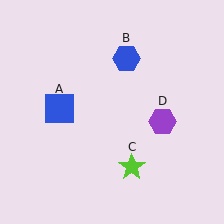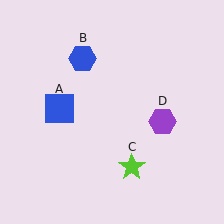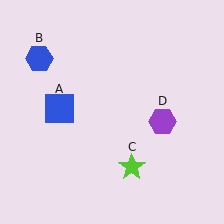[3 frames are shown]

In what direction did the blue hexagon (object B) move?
The blue hexagon (object B) moved left.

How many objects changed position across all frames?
1 object changed position: blue hexagon (object B).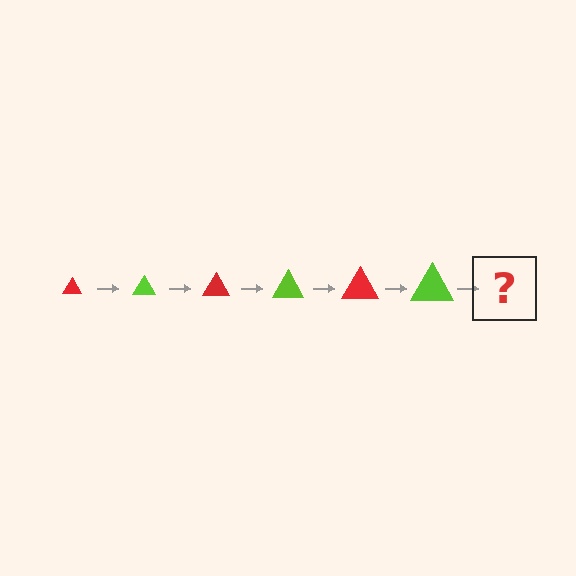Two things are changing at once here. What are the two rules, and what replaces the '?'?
The two rules are that the triangle grows larger each step and the color cycles through red and lime. The '?' should be a red triangle, larger than the previous one.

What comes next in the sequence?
The next element should be a red triangle, larger than the previous one.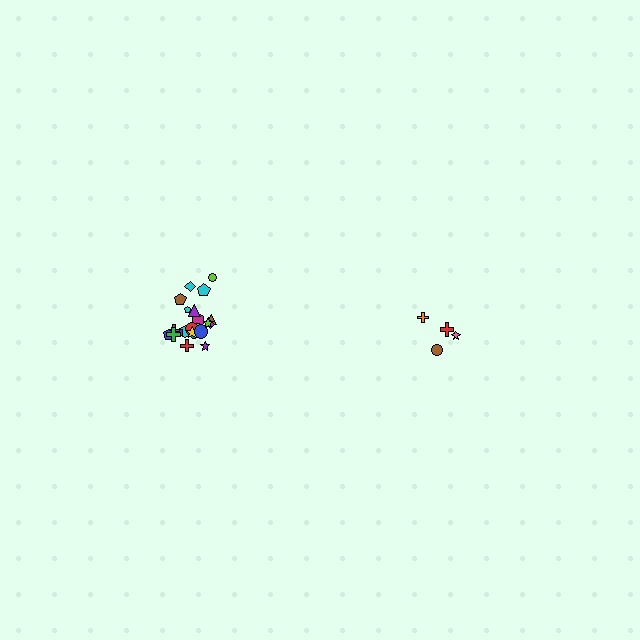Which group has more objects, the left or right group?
The left group.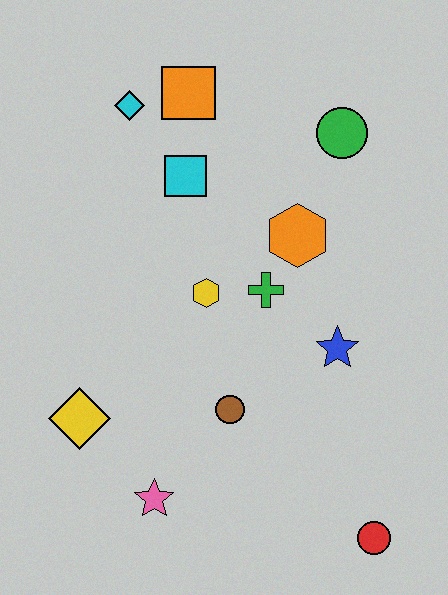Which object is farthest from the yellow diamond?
The green circle is farthest from the yellow diamond.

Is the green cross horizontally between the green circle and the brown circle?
Yes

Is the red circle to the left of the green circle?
No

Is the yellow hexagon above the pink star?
Yes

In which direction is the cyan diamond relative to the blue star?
The cyan diamond is above the blue star.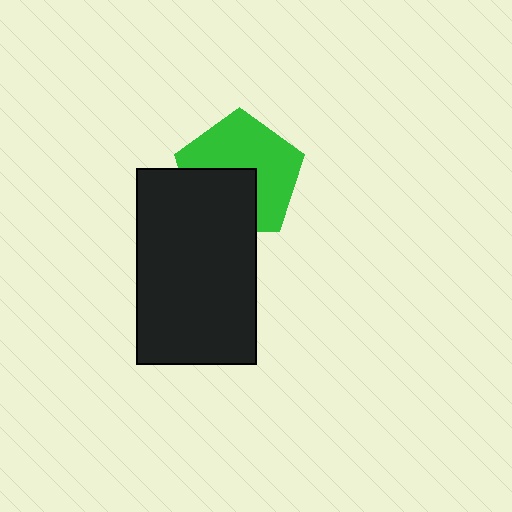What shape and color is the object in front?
The object in front is a black rectangle.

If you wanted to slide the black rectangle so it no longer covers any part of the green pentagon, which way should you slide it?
Slide it down — that is the most direct way to separate the two shapes.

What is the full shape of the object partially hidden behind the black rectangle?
The partially hidden object is a green pentagon.